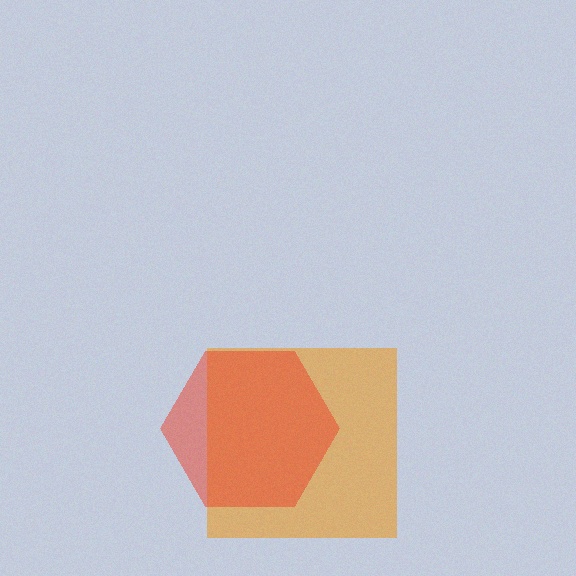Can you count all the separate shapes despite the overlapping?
Yes, there are 2 separate shapes.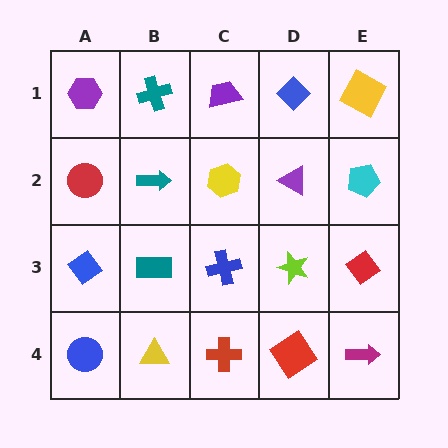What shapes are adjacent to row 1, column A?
A red circle (row 2, column A), a teal cross (row 1, column B).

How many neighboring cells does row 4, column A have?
2.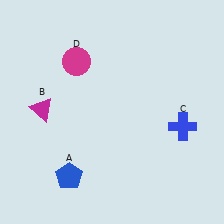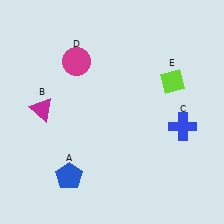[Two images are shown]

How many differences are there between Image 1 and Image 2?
There is 1 difference between the two images.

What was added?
A lime diamond (E) was added in Image 2.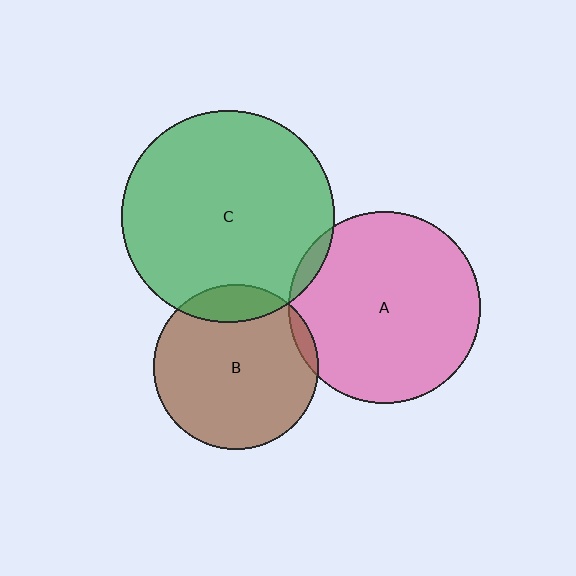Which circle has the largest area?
Circle C (green).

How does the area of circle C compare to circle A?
Approximately 1.2 times.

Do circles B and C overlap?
Yes.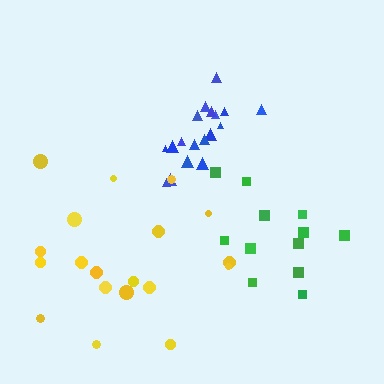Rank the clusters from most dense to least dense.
blue, green, yellow.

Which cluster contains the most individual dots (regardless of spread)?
Yellow (19).